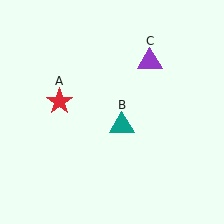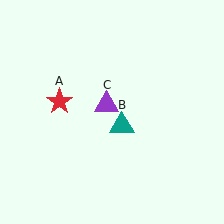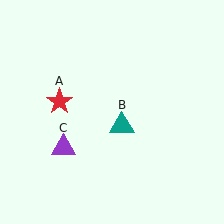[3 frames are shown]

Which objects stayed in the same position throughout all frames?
Red star (object A) and teal triangle (object B) remained stationary.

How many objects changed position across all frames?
1 object changed position: purple triangle (object C).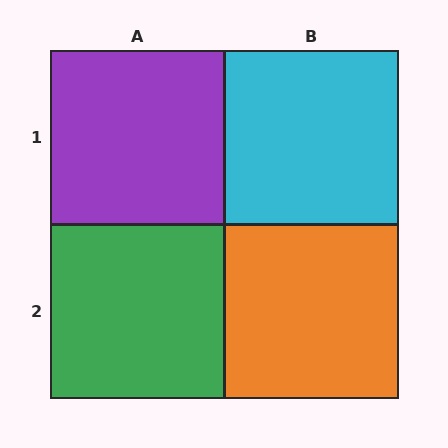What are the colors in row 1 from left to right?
Purple, cyan.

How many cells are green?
1 cell is green.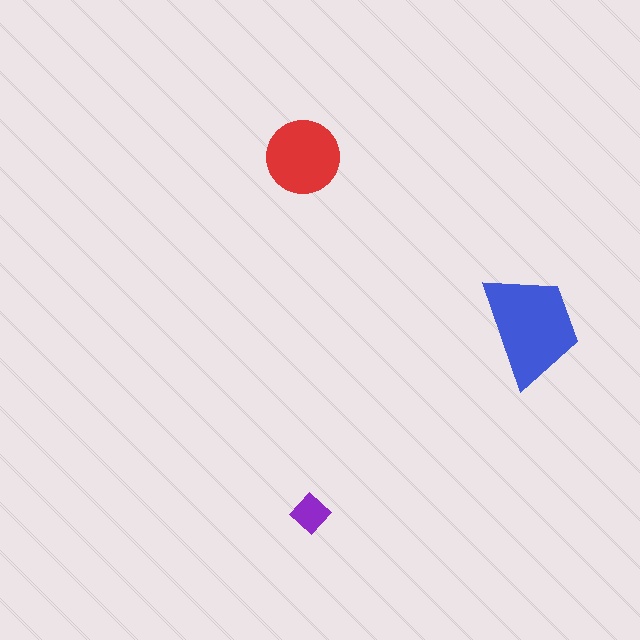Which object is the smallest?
The purple diamond.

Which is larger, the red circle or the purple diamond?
The red circle.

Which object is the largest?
The blue trapezoid.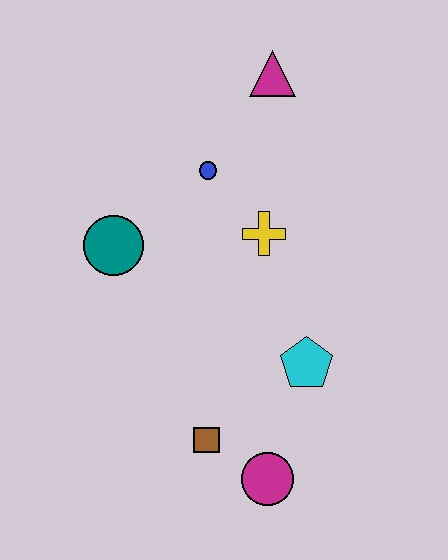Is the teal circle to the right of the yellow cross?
No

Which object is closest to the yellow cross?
The blue circle is closest to the yellow cross.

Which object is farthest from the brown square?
The magenta triangle is farthest from the brown square.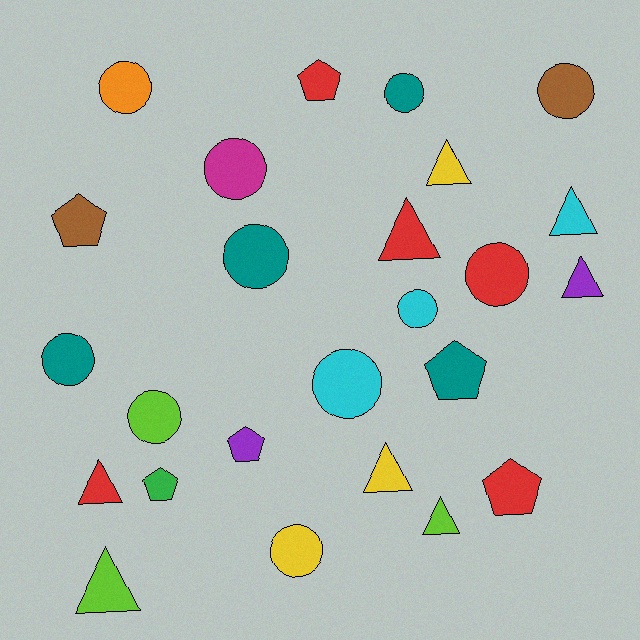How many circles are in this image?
There are 11 circles.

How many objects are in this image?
There are 25 objects.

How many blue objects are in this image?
There are no blue objects.